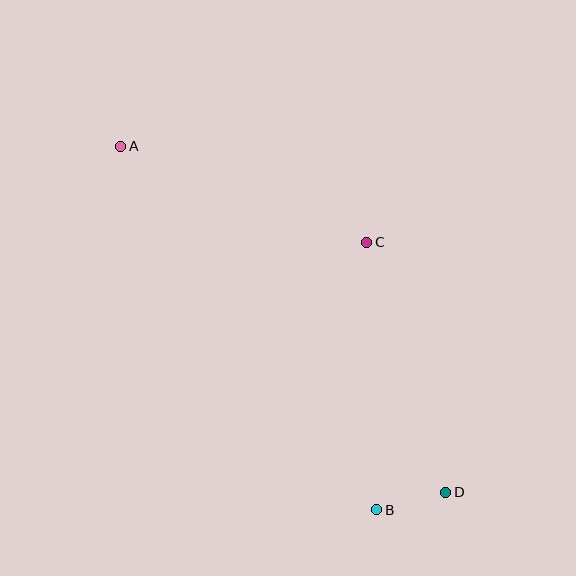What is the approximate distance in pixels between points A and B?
The distance between A and B is approximately 445 pixels.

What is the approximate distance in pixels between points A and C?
The distance between A and C is approximately 264 pixels.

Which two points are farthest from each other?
Points A and D are farthest from each other.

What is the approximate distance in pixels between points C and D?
The distance between C and D is approximately 262 pixels.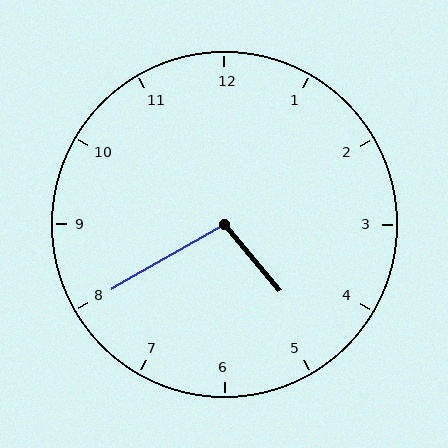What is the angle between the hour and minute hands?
Approximately 100 degrees.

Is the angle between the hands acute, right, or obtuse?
It is obtuse.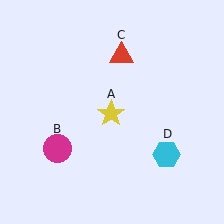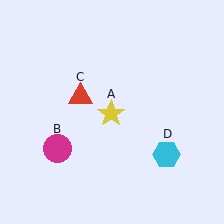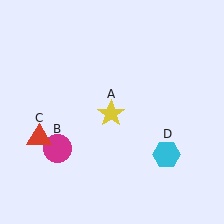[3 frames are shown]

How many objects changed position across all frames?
1 object changed position: red triangle (object C).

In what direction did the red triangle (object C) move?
The red triangle (object C) moved down and to the left.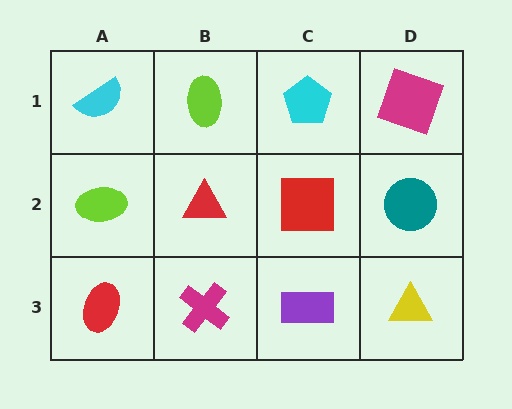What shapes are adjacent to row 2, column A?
A cyan semicircle (row 1, column A), a red ellipse (row 3, column A), a red triangle (row 2, column B).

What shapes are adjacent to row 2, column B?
A lime ellipse (row 1, column B), a magenta cross (row 3, column B), a lime ellipse (row 2, column A), a red square (row 2, column C).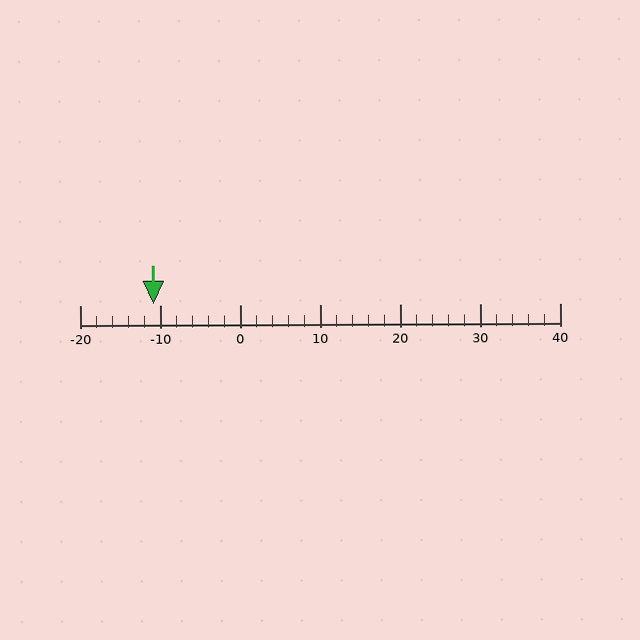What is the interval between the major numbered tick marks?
The major tick marks are spaced 10 units apart.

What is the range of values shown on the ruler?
The ruler shows values from -20 to 40.